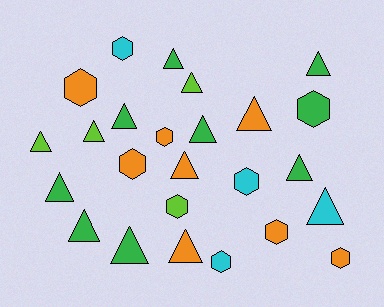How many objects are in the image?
There are 25 objects.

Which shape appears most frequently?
Triangle, with 15 objects.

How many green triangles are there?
There are 8 green triangles.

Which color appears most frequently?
Green, with 9 objects.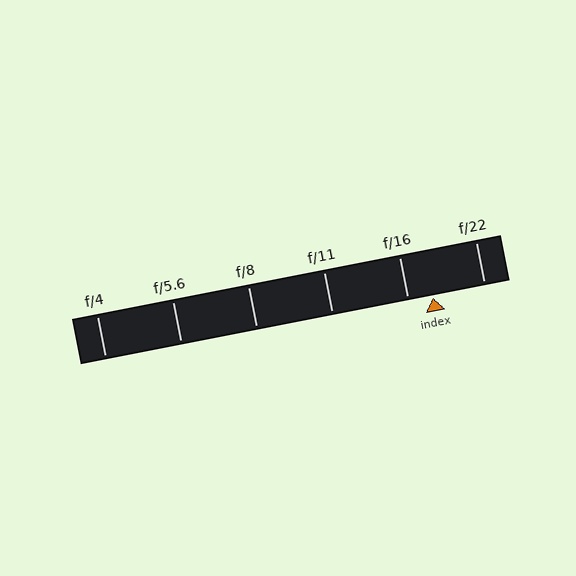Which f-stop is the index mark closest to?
The index mark is closest to f/16.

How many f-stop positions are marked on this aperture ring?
There are 6 f-stop positions marked.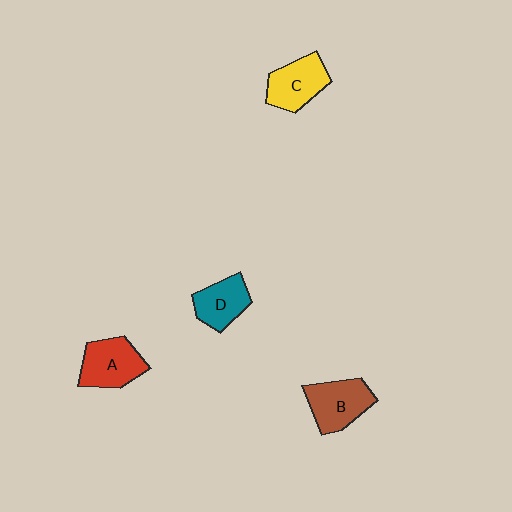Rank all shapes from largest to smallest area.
From largest to smallest: A (red), B (brown), C (yellow), D (teal).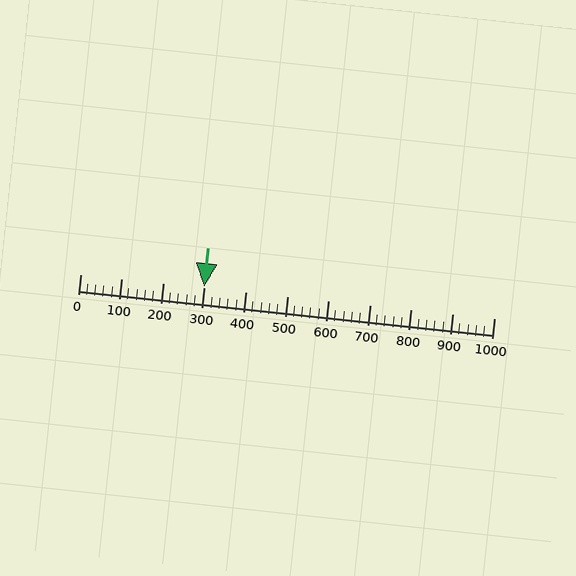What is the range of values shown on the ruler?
The ruler shows values from 0 to 1000.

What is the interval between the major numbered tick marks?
The major tick marks are spaced 100 units apart.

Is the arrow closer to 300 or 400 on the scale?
The arrow is closer to 300.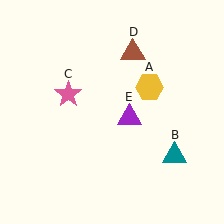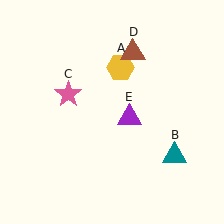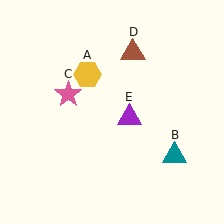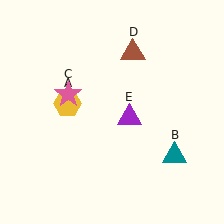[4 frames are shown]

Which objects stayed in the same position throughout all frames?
Teal triangle (object B) and pink star (object C) and brown triangle (object D) and purple triangle (object E) remained stationary.